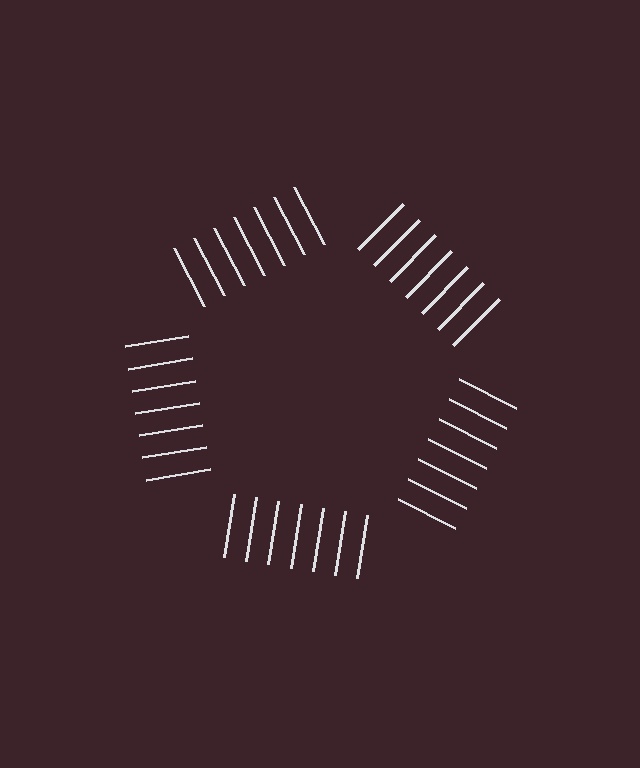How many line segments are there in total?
35 — 7 along each of the 5 edges.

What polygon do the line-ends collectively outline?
An illusory pentagon — the line segments terminate on its edges but no continuous stroke is drawn.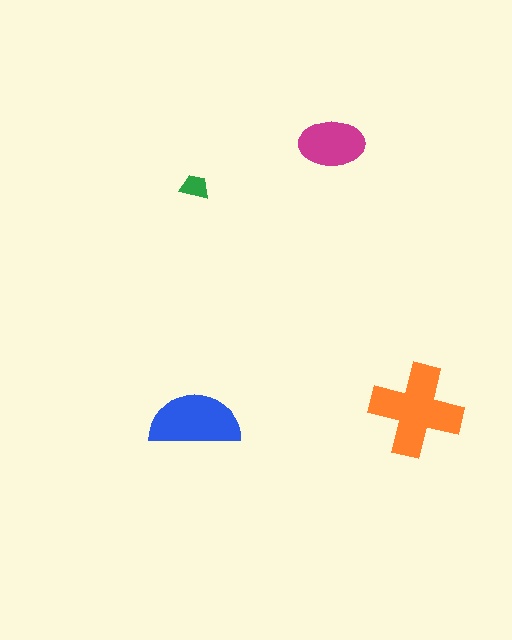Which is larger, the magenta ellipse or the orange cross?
The orange cross.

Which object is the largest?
The orange cross.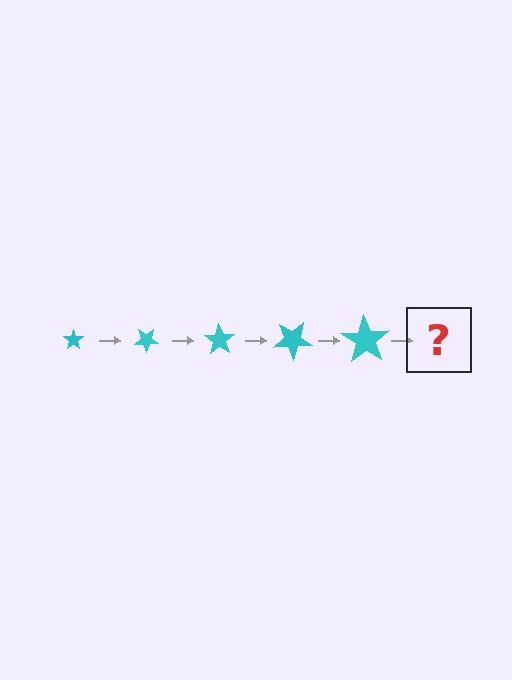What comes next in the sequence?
The next element should be a star, larger than the previous one and rotated 175 degrees from the start.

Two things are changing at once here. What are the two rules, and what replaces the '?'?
The two rules are that the star grows larger each step and it rotates 35 degrees each step. The '?' should be a star, larger than the previous one and rotated 175 degrees from the start.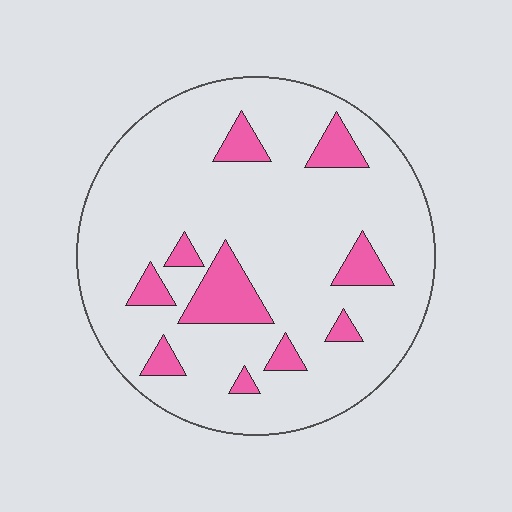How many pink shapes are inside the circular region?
10.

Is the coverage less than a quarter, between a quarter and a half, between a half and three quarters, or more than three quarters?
Less than a quarter.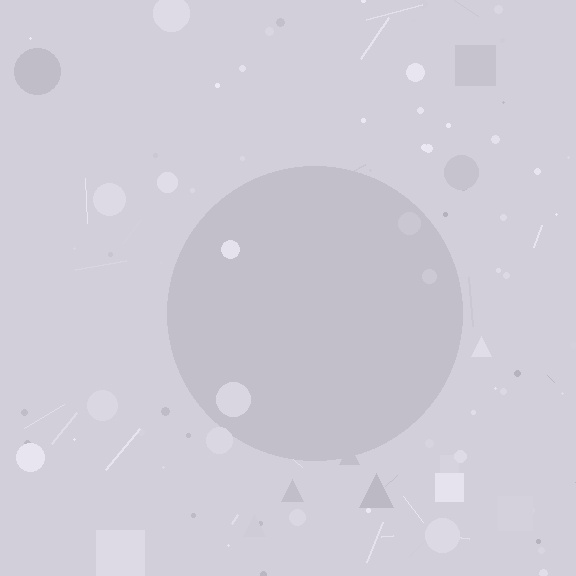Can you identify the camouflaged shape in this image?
The camouflaged shape is a circle.